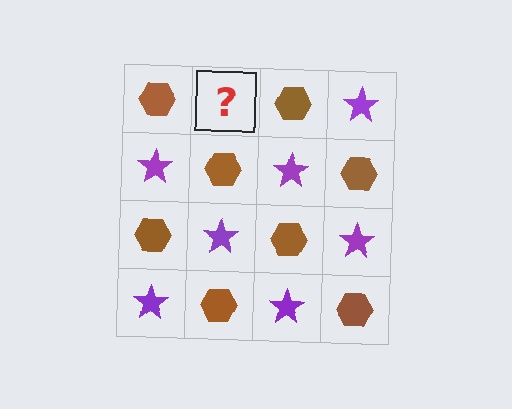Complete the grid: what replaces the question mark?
The question mark should be replaced with a purple star.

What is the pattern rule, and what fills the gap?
The rule is that it alternates brown hexagon and purple star in a checkerboard pattern. The gap should be filled with a purple star.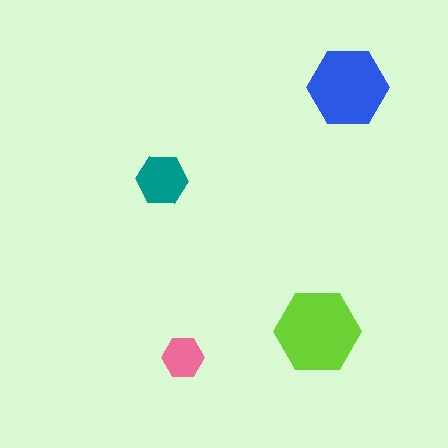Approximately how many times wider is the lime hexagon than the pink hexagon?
About 2 times wider.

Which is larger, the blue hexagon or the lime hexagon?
The lime one.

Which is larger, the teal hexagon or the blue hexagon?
The blue one.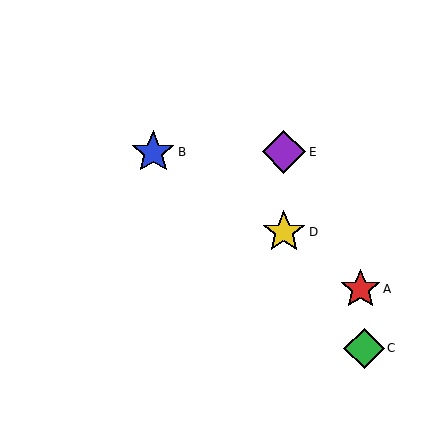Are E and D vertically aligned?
Yes, both are at x≈284.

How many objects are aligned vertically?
2 objects (D, E) are aligned vertically.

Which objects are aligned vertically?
Objects D, E are aligned vertically.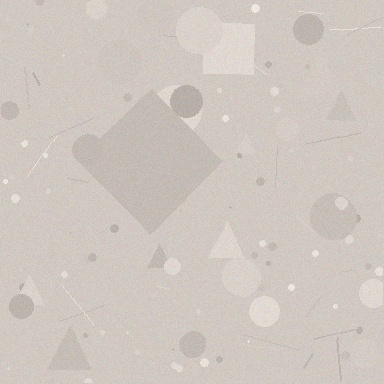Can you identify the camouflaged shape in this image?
The camouflaged shape is a diamond.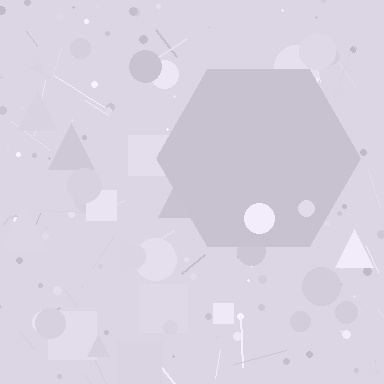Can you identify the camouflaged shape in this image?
The camouflaged shape is a hexagon.